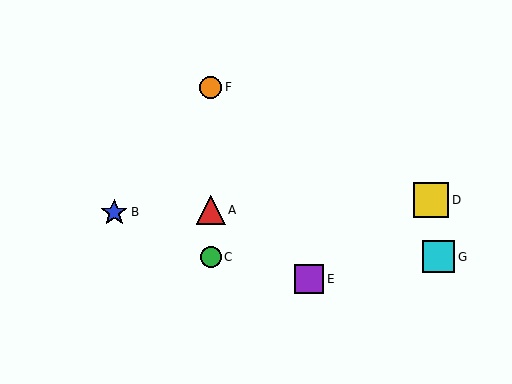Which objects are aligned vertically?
Objects A, C, F are aligned vertically.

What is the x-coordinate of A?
Object A is at x≈211.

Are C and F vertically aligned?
Yes, both are at x≈211.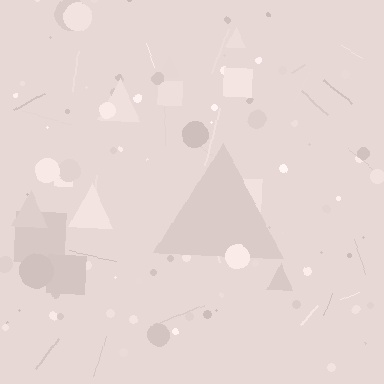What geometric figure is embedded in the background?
A triangle is embedded in the background.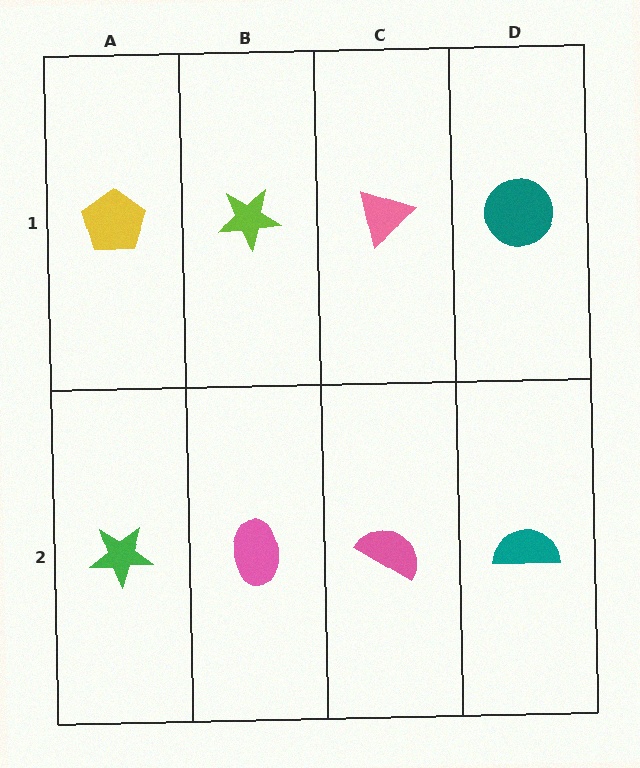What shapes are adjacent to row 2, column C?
A pink triangle (row 1, column C), a pink ellipse (row 2, column B), a teal semicircle (row 2, column D).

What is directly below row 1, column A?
A green star.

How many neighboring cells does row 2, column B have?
3.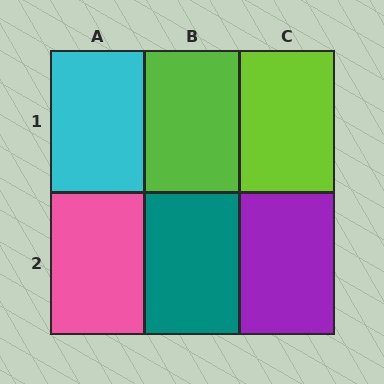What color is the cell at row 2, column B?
Teal.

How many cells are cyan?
1 cell is cyan.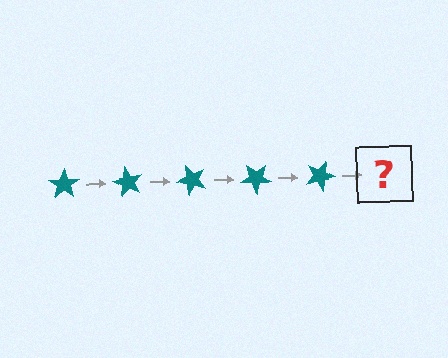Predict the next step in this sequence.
The next step is a teal star rotated 300 degrees.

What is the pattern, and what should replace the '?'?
The pattern is that the star rotates 60 degrees each step. The '?' should be a teal star rotated 300 degrees.